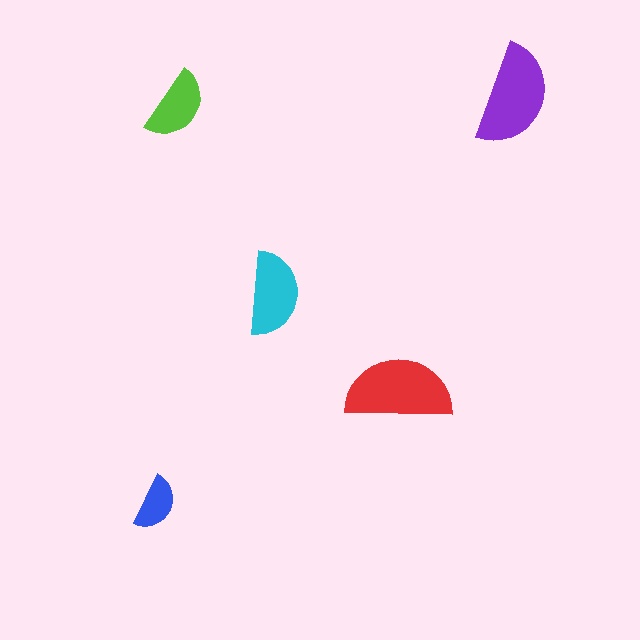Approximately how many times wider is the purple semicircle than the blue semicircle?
About 2 times wider.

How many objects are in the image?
There are 5 objects in the image.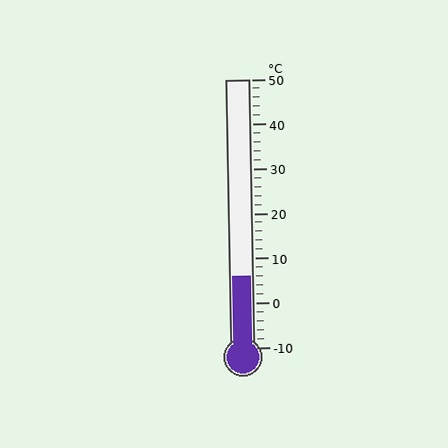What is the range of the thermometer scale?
The thermometer scale ranges from -10°C to 50°C.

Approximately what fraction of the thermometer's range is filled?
The thermometer is filled to approximately 25% of its range.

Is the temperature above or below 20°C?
The temperature is below 20°C.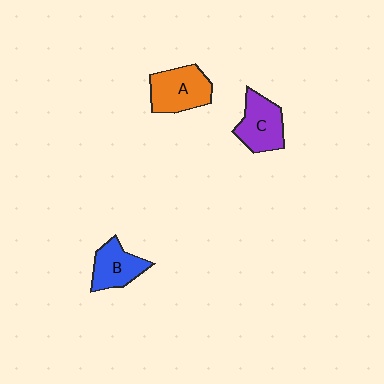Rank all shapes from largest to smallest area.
From largest to smallest: A (orange), C (purple), B (blue).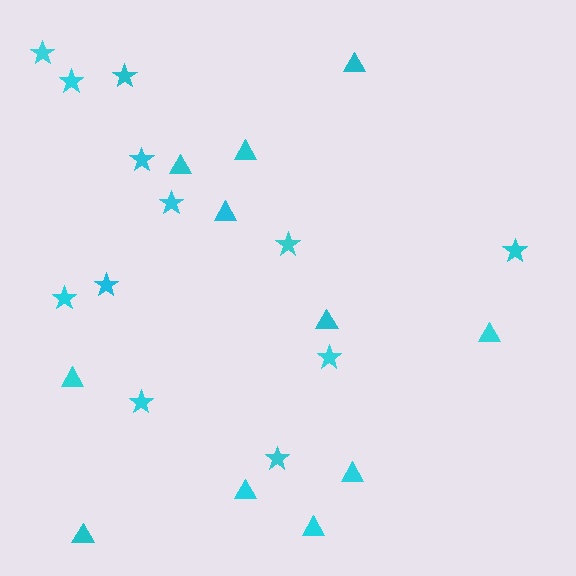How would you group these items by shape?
There are 2 groups: one group of stars (12) and one group of triangles (11).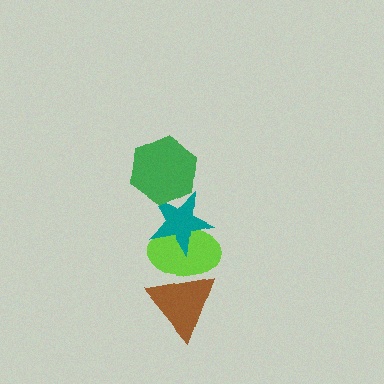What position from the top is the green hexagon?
The green hexagon is 1st from the top.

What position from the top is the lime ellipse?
The lime ellipse is 3rd from the top.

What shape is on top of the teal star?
The green hexagon is on top of the teal star.